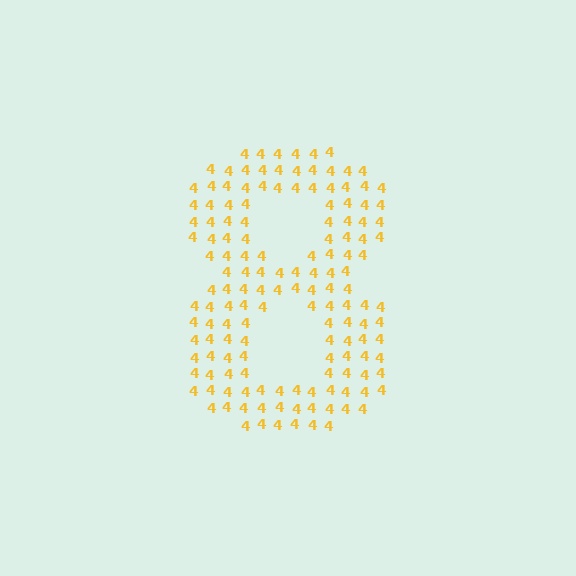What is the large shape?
The large shape is the digit 8.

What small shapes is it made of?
It is made of small digit 4's.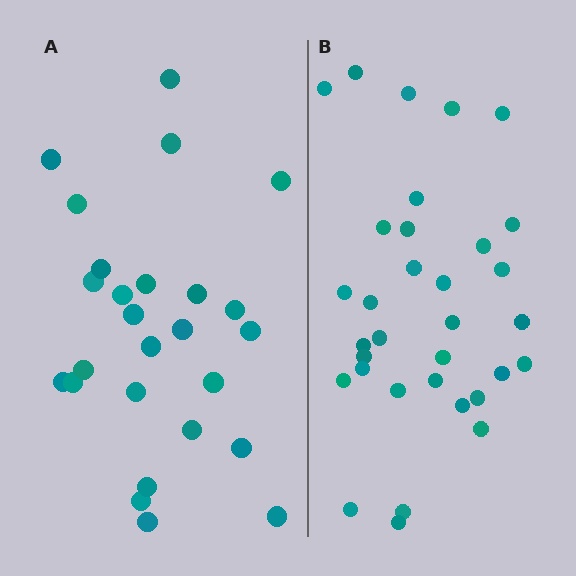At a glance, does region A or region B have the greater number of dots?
Region B (the right region) has more dots.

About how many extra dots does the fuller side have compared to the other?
Region B has roughly 8 or so more dots than region A.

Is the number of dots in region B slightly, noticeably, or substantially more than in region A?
Region B has noticeably more, but not dramatically so. The ratio is roughly 1.3 to 1.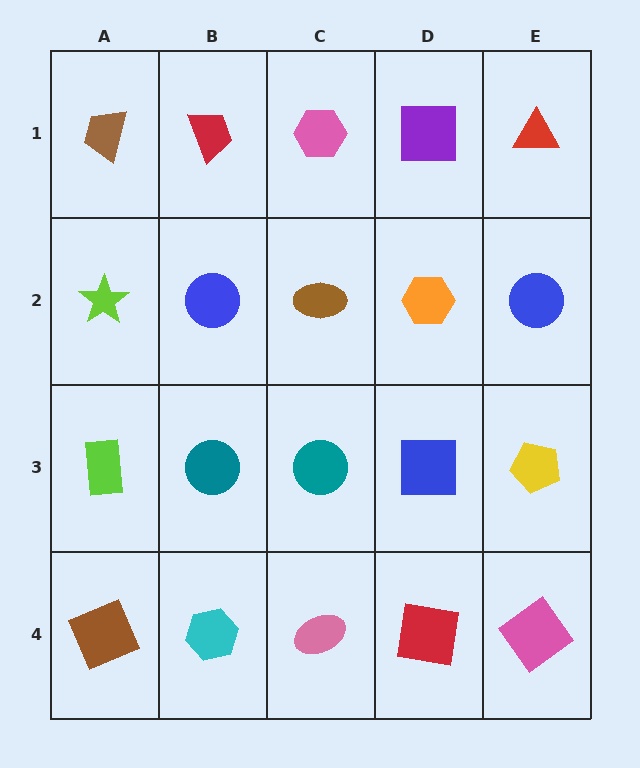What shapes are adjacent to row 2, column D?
A purple square (row 1, column D), a blue square (row 3, column D), a brown ellipse (row 2, column C), a blue circle (row 2, column E).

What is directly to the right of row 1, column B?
A pink hexagon.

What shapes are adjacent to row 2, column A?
A brown trapezoid (row 1, column A), a lime rectangle (row 3, column A), a blue circle (row 2, column B).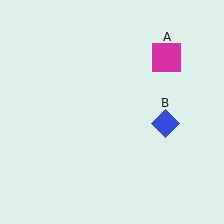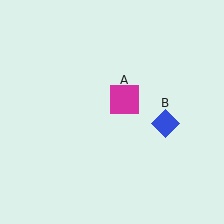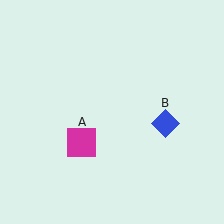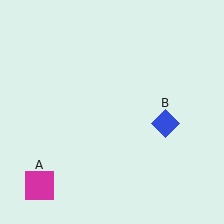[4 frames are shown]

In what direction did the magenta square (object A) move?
The magenta square (object A) moved down and to the left.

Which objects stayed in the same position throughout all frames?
Blue diamond (object B) remained stationary.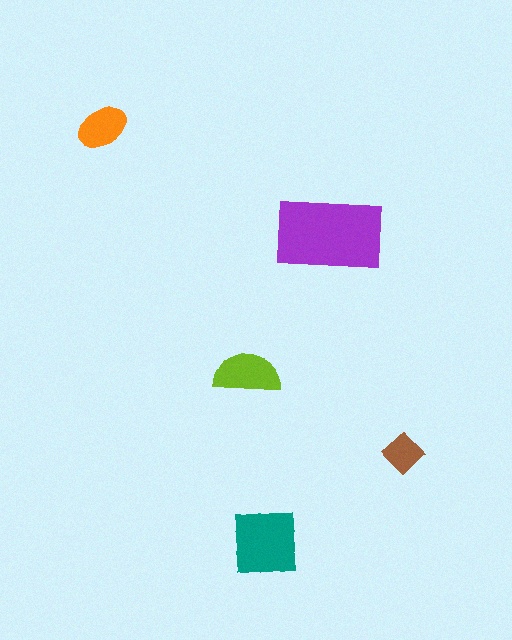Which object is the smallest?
The brown diamond.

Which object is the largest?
The purple rectangle.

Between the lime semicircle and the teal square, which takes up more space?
The teal square.